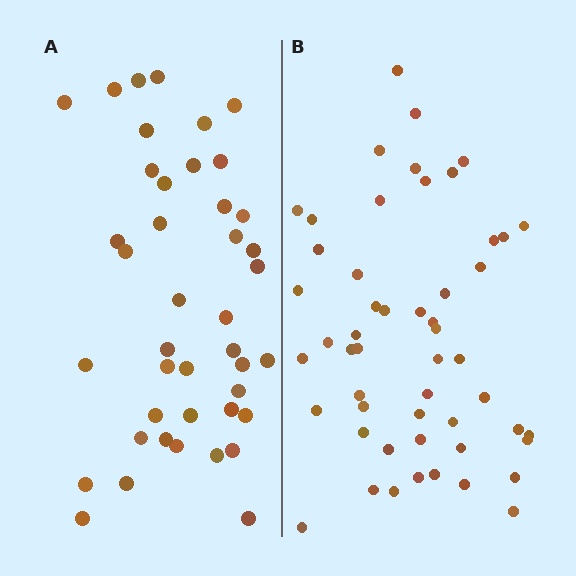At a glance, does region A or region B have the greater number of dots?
Region B (the right region) has more dots.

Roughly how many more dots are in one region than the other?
Region B has roughly 10 or so more dots than region A.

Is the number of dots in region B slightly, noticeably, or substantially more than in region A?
Region B has only slightly more — the two regions are fairly close. The ratio is roughly 1.2 to 1.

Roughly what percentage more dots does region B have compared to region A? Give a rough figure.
About 25% more.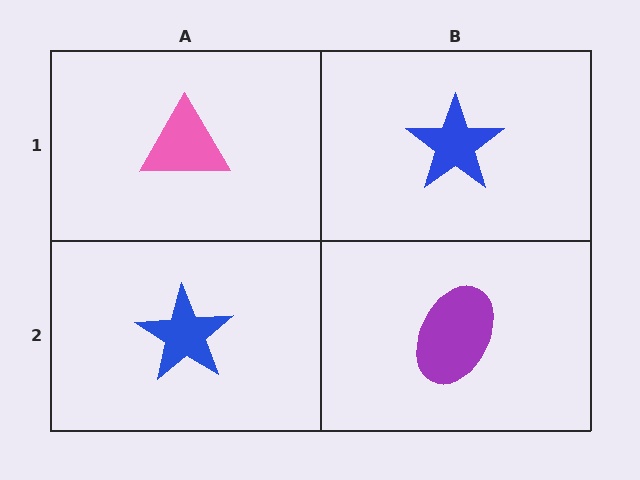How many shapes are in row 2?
2 shapes.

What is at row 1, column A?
A pink triangle.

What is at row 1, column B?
A blue star.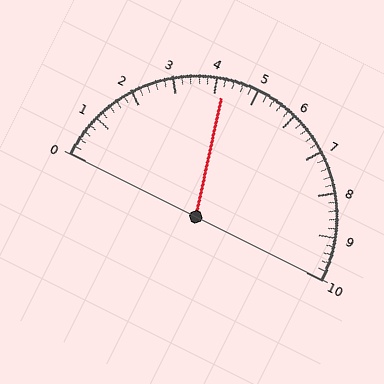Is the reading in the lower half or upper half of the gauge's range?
The reading is in the lower half of the range (0 to 10).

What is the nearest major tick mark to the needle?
The nearest major tick mark is 4.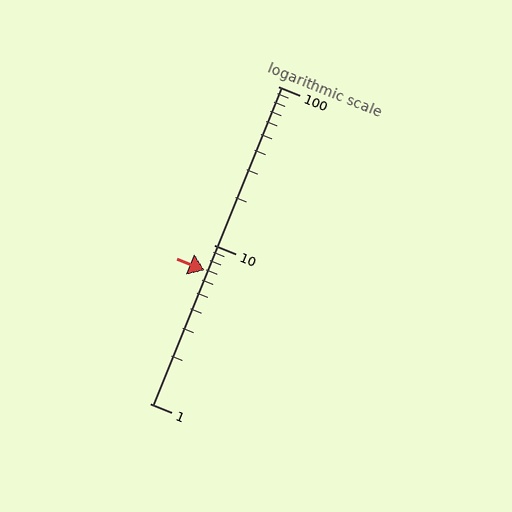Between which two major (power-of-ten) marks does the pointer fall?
The pointer is between 1 and 10.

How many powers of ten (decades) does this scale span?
The scale spans 2 decades, from 1 to 100.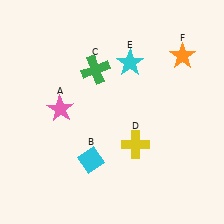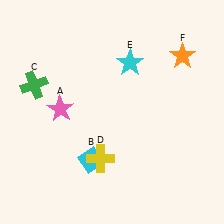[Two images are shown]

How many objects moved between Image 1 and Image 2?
2 objects moved between the two images.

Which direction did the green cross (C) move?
The green cross (C) moved left.